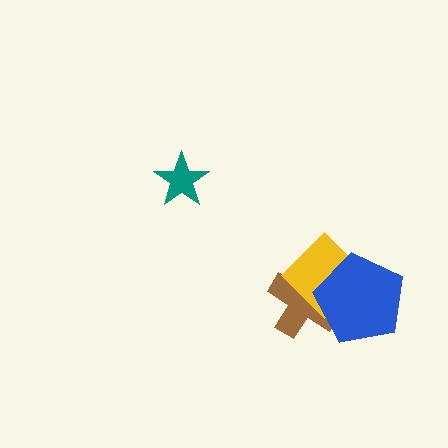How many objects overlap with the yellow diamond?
2 objects overlap with the yellow diamond.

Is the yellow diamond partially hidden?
Yes, it is partially covered by another shape.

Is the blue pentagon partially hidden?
No, no other shape covers it.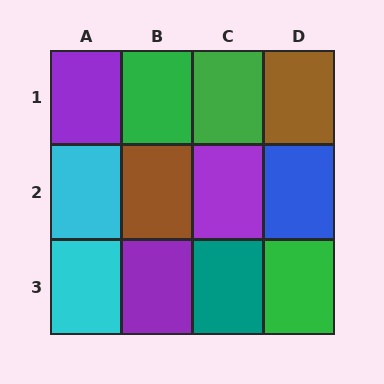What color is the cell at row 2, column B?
Brown.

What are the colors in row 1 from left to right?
Purple, green, green, brown.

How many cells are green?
3 cells are green.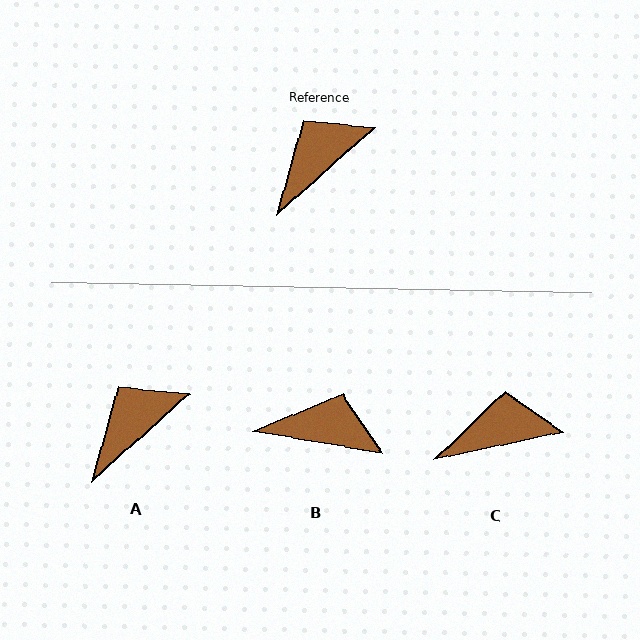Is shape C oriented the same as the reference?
No, it is off by about 30 degrees.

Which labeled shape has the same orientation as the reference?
A.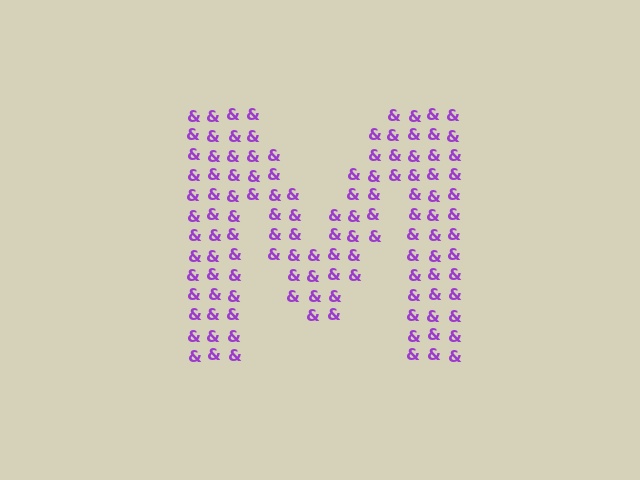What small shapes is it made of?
It is made of small ampersands.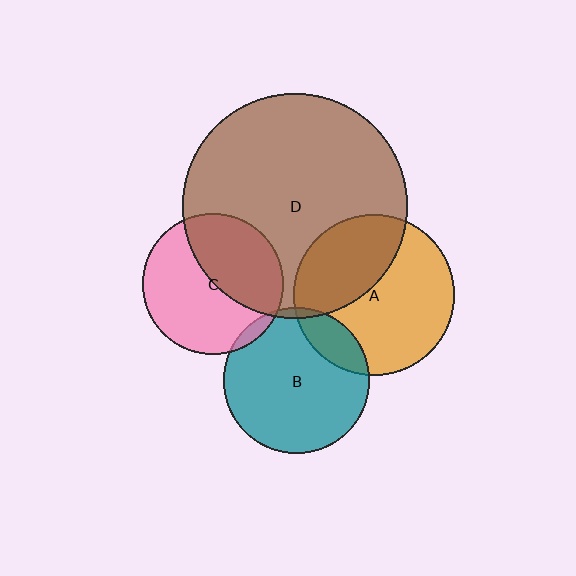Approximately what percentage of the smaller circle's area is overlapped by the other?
Approximately 5%.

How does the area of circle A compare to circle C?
Approximately 1.3 times.